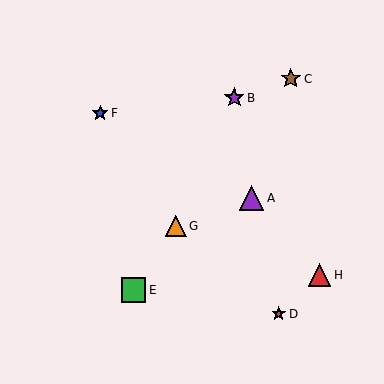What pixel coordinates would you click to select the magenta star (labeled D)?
Click at (279, 314) to select the magenta star D.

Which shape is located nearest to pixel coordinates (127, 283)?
The green square (labeled E) at (133, 290) is nearest to that location.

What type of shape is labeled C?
Shape C is a brown star.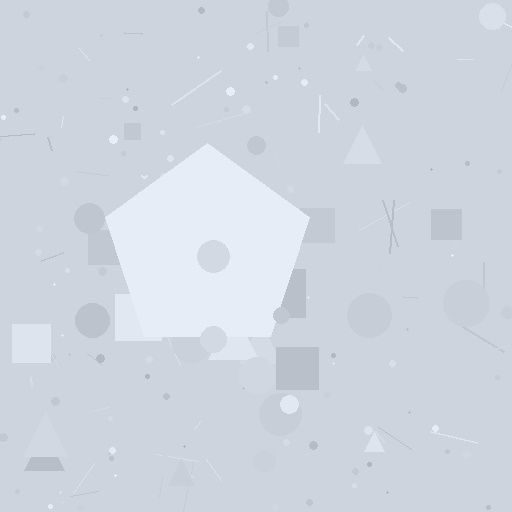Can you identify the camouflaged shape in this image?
The camouflaged shape is a pentagon.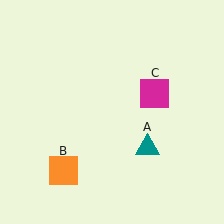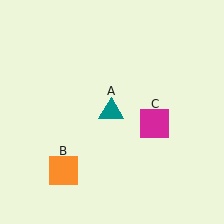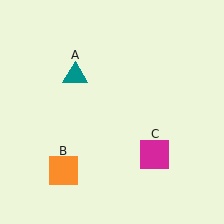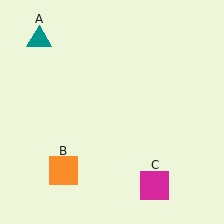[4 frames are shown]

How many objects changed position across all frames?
2 objects changed position: teal triangle (object A), magenta square (object C).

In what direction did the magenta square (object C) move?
The magenta square (object C) moved down.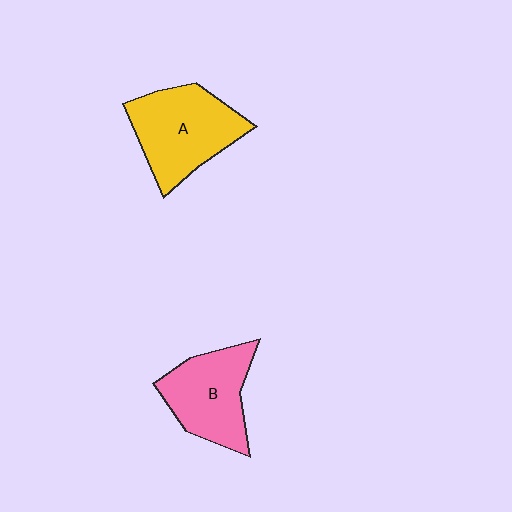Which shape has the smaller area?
Shape B (pink).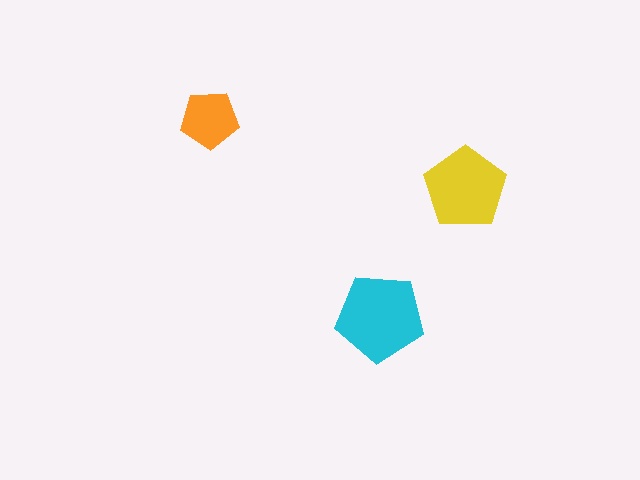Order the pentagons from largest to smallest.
the cyan one, the yellow one, the orange one.